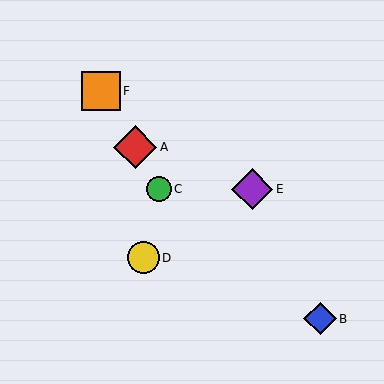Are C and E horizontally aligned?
Yes, both are at y≈189.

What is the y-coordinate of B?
Object B is at y≈319.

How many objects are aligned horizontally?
2 objects (C, E) are aligned horizontally.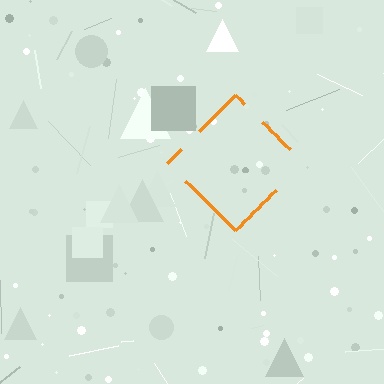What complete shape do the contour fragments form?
The contour fragments form a diamond.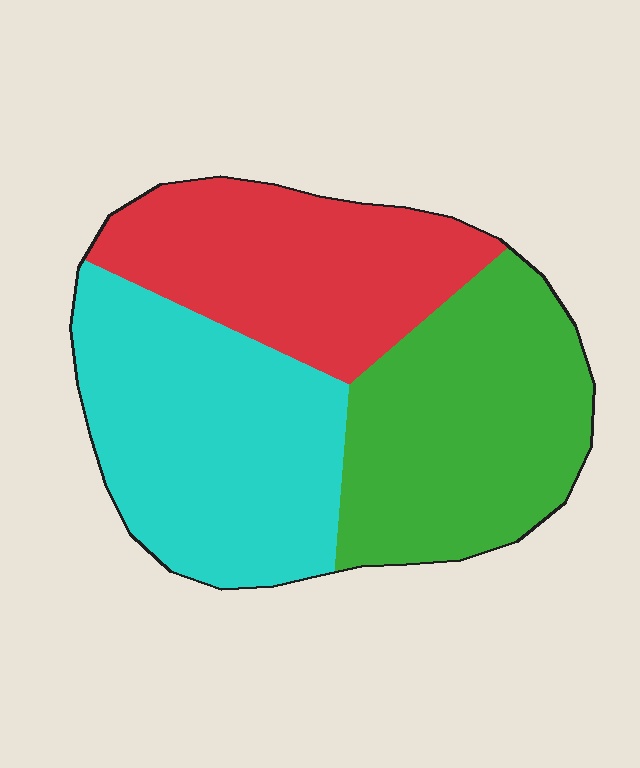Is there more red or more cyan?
Cyan.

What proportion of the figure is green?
Green takes up about one third (1/3) of the figure.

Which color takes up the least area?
Red, at roughly 30%.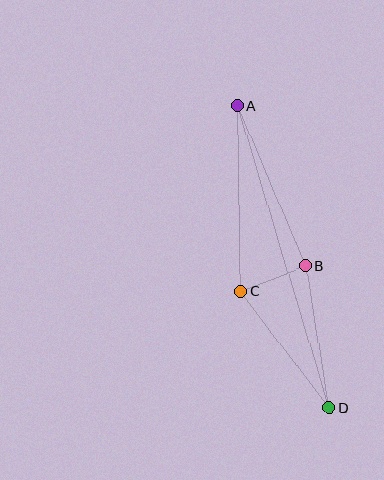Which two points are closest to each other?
Points B and C are closest to each other.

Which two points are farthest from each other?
Points A and D are farthest from each other.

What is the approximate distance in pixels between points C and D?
The distance between C and D is approximately 146 pixels.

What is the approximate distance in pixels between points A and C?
The distance between A and C is approximately 186 pixels.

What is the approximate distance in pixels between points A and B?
The distance between A and B is approximately 174 pixels.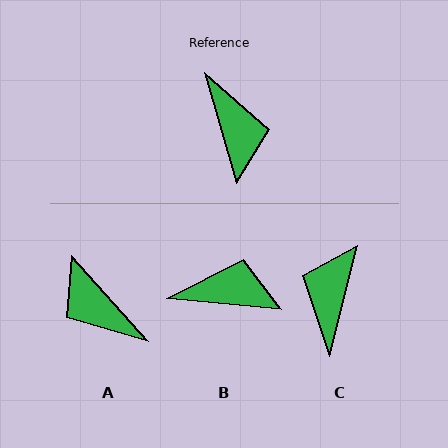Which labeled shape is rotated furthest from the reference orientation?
A, about 154 degrees away.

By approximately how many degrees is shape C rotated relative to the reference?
Approximately 150 degrees counter-clockwise.